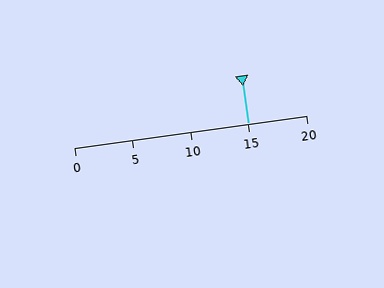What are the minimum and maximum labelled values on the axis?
The axis runs from 0 to 20.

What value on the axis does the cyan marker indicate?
The marker indicates approximately 15.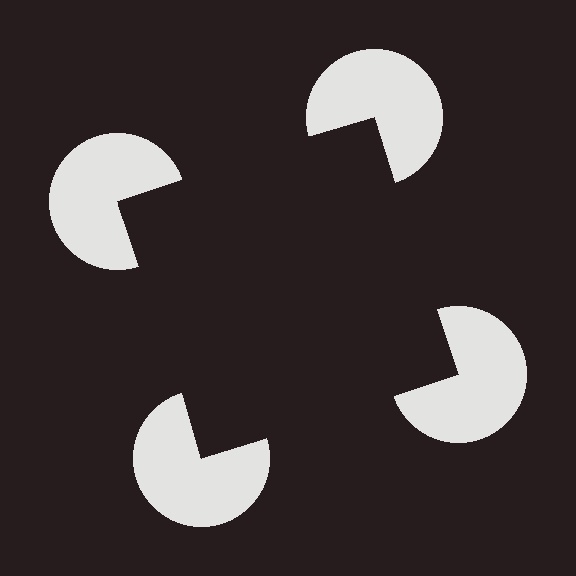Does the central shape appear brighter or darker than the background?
It typically appears slightly darker than the background, even though no actual brightness change is drawn.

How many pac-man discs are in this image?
There are 4 — one at each vertex of the illusory square.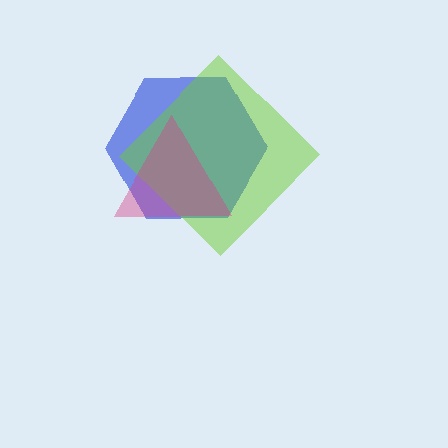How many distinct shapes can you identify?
There are 3 distinct shapes: a blue hexagon, a lime diamond, a magenta triangle.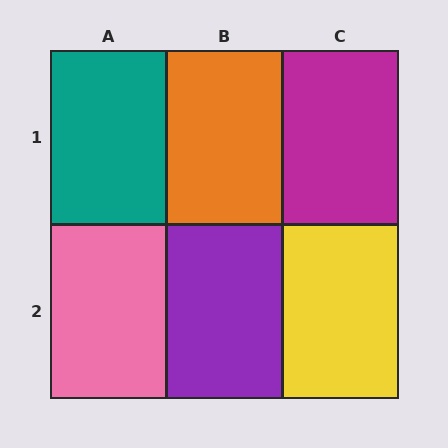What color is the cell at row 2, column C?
Yellow.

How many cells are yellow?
1 cell is yellow.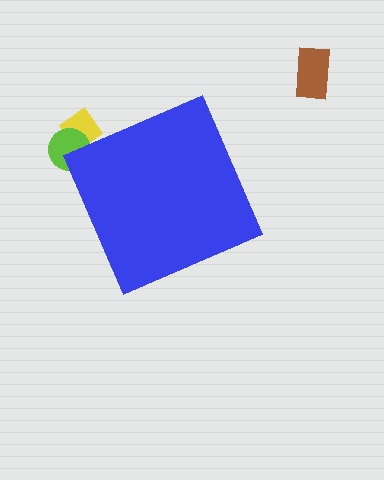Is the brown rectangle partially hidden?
No, the brown rectangle is fully visible.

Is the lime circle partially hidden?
Yes, the lime circle is partially hidden behind the blue diamond.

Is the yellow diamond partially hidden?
Yes, the yellow diamond is partially hidden behind the blue diamond.